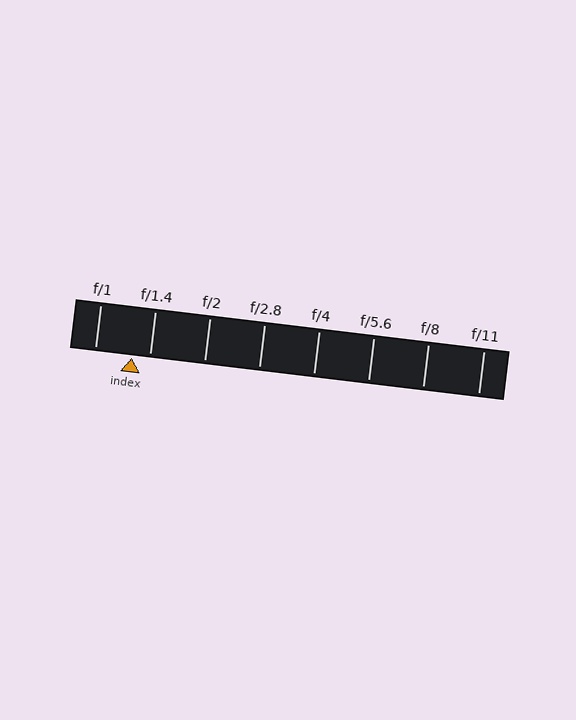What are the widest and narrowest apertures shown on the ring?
The widest aperture shown is f/1 and the narrowest is f/11.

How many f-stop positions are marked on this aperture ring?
There are 8 f-stop positions marked.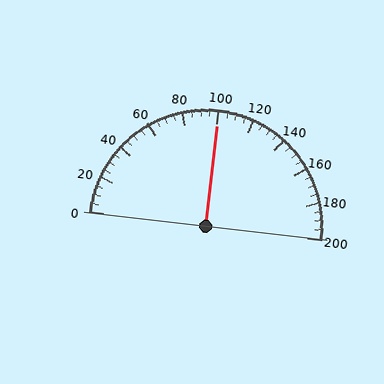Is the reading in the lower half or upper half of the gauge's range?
The reading is in the upper half of the range (0 to 200).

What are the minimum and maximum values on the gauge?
The gauge ranges from 0 to 200.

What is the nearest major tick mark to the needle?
The nearest major tick mark is 100.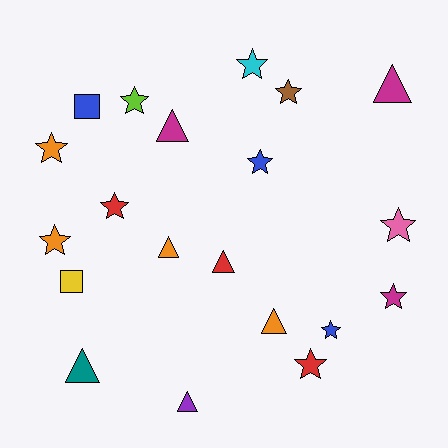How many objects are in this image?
There are 20 objects.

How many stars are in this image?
There are 11 stars.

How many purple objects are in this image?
There is 1 purple object.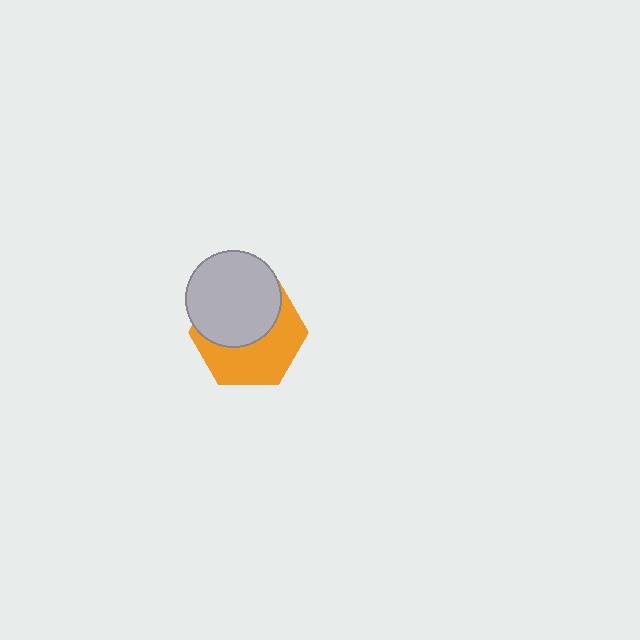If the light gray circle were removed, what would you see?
You would see the complete orange hexagon.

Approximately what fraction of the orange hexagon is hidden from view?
Roughly 49% of the orange hexagon is hidden behind the light gray circle.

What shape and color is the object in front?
The object in front is a light gray circle.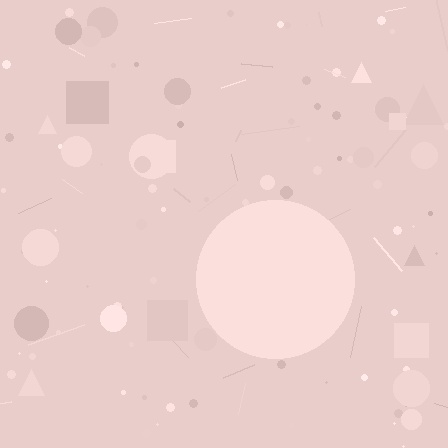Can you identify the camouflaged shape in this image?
The camouflaged shape is a circle.